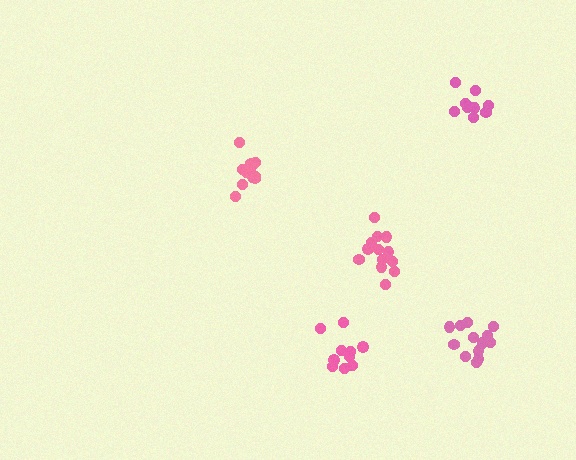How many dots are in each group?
Group 1: 10 dots, Group 2: 13 dots, Group 3: 11 dots, Group 4: 14 dots, Group 5: 11 dots (59 total).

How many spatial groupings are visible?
There are 5 spatial groupings.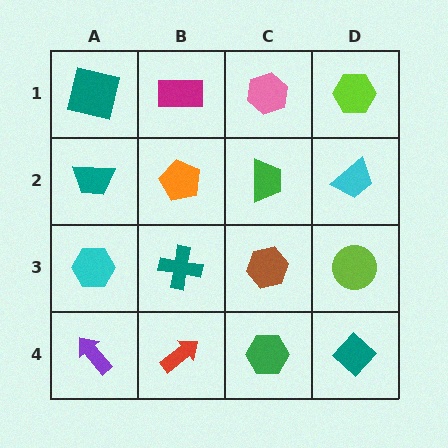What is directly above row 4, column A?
A cyan hexagon.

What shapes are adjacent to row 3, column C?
A green trapezoid (row 2, column C), a green hexagon (row 4, column C), a teal cross (row 3, column B), a lime circle (row 3, column D).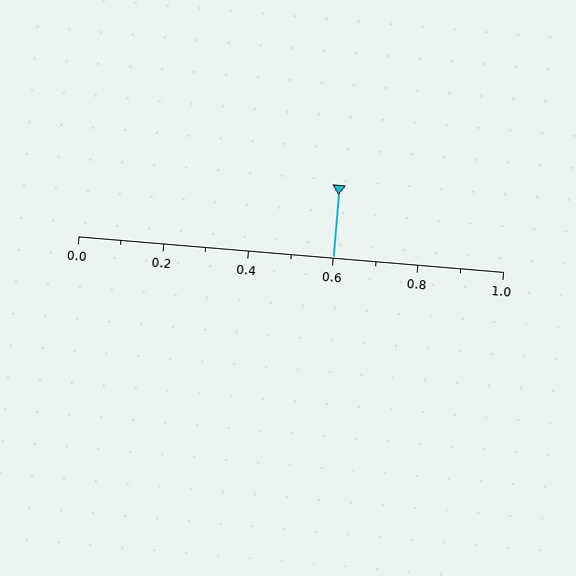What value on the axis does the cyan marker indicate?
The marker indicates approximately 0.6.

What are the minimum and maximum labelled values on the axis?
The axis runs from 0.0 to 1.0.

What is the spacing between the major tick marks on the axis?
The major ticks are spaced 0.2 apart.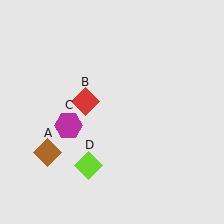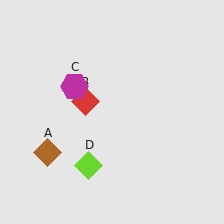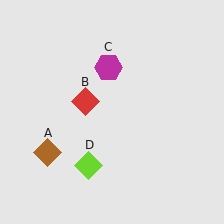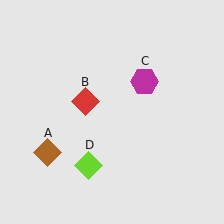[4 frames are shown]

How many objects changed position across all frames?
1 object changed position: magenta hexagon (object C).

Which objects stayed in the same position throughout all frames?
Brown diamond (object A) and red diamond (object B) and lime diamond (object D) remained stationary.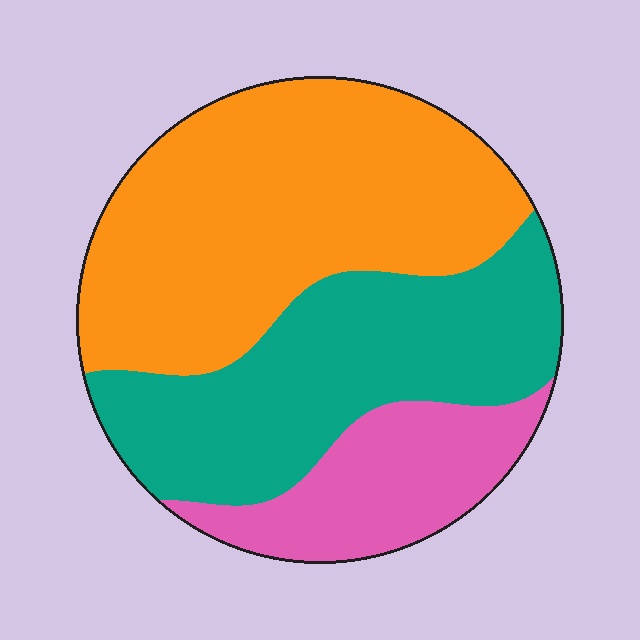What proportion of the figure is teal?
Teal takes up between a third and a half of the figure.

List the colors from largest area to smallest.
From largest to smallest: orange, teal, pink.